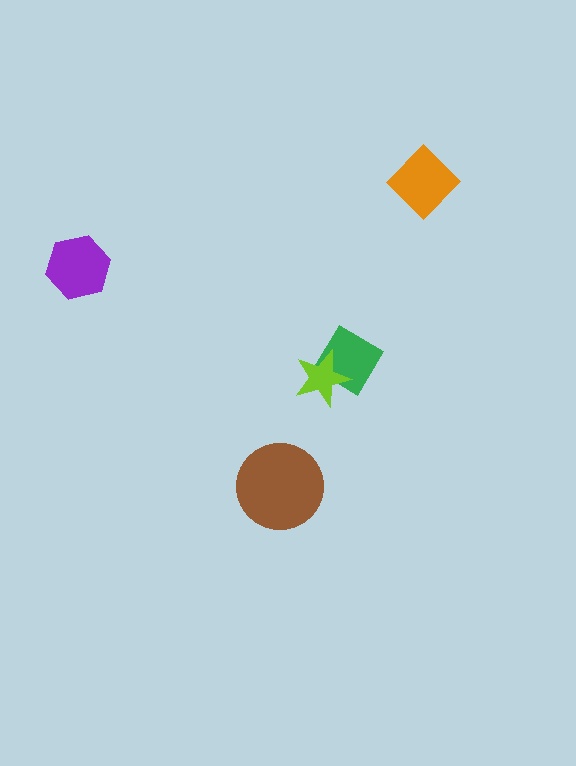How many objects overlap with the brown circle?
0 objects overlap with the brown circle.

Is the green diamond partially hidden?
Yes, it is partially covered by another shape.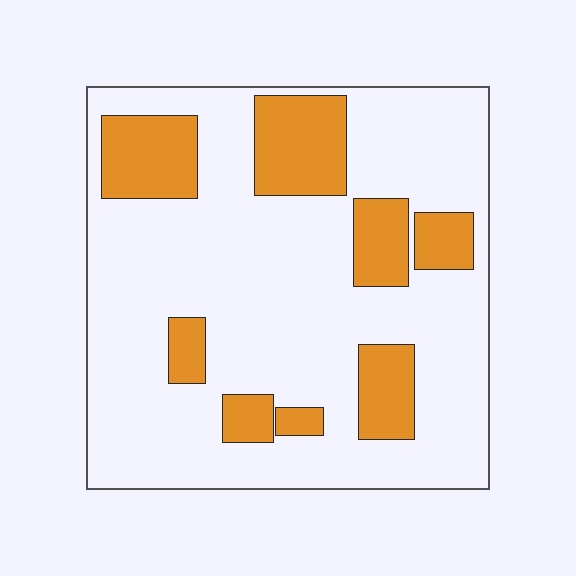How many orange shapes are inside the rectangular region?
8.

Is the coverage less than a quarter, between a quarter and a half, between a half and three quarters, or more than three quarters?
Less than a quarter.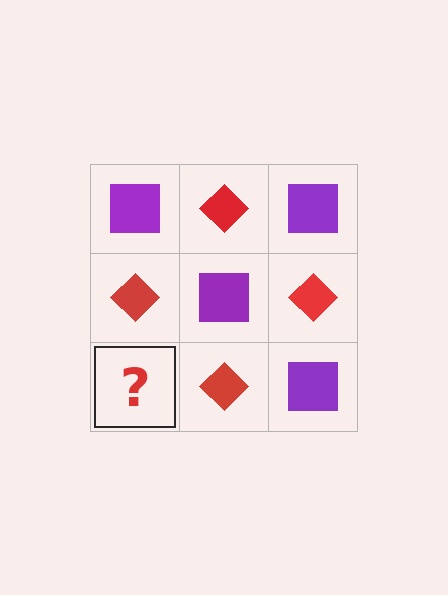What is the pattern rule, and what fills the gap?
The rule is that it alternates purple square and red diamond in a checkerboard pattern. The gap should be filled with a purple square.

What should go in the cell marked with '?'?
The missing cell should contain a purple square.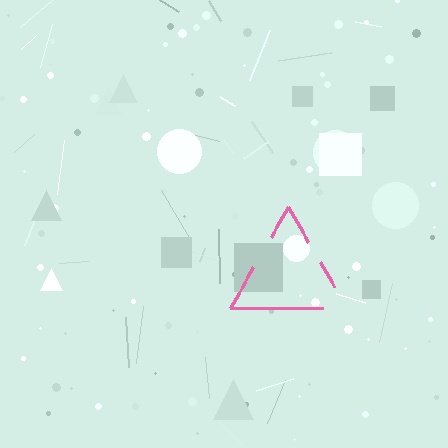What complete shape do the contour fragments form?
The contour fragments form a triangle.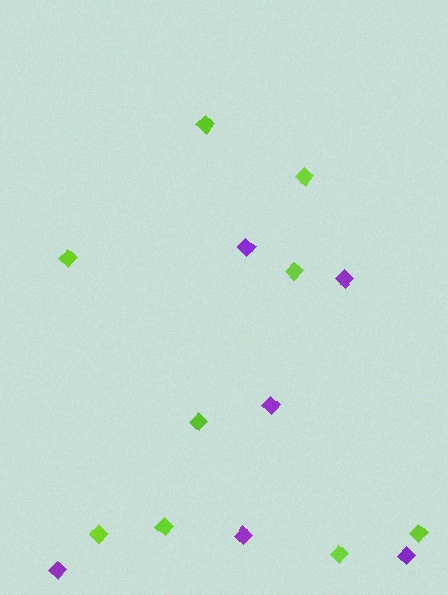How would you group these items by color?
There are 2 groups: one group of lime diamonds (9) and one group of purple diamonds (6).